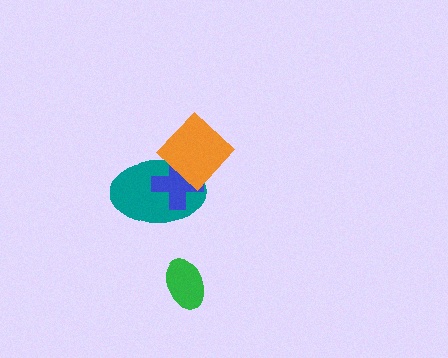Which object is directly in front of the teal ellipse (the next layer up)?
The blue cross is directly in front of the teal ellipse.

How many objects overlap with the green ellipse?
0 objects overlap with the green ellipse.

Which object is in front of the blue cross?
The orange diamond is in front of the blue cross.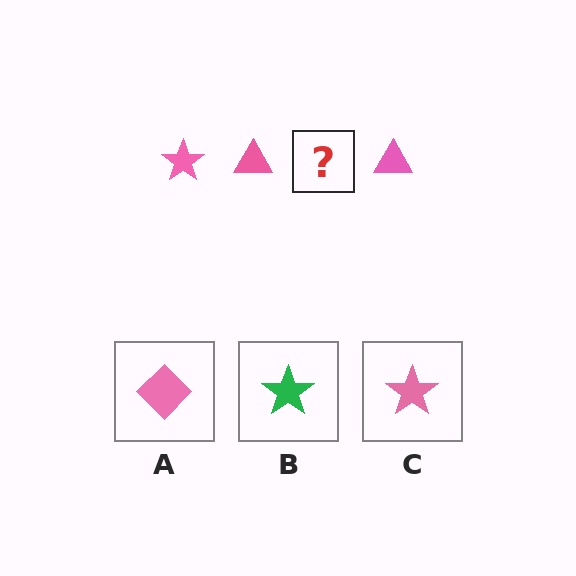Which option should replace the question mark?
Option C.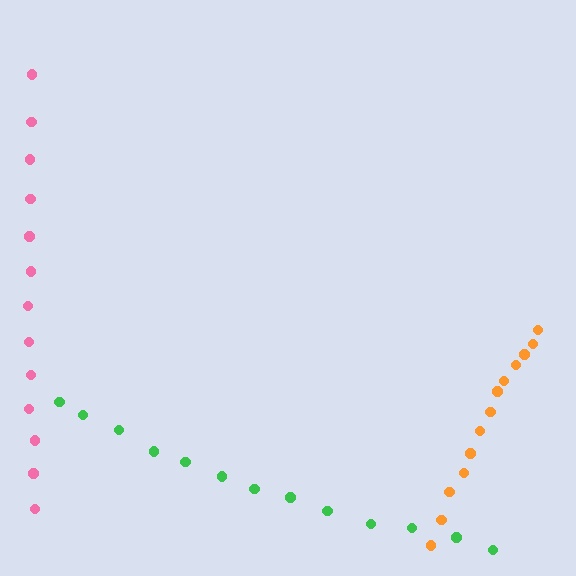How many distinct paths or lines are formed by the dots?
There are 3 distinct paths.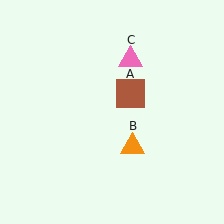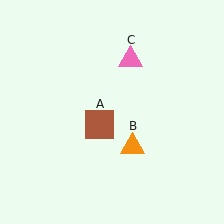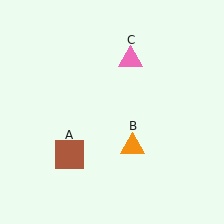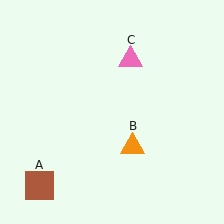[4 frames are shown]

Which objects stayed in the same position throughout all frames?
Orange triangle (object B) and pink triangle (object C) remained stationary.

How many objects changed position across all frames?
1 object changed position: brown square (object A).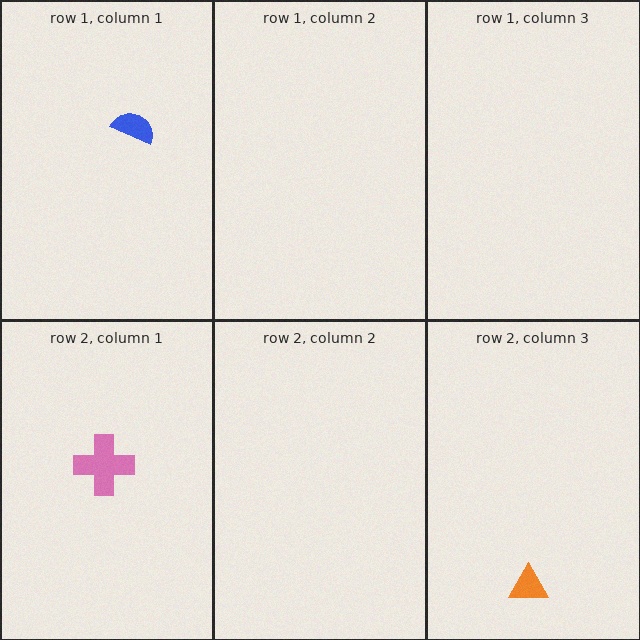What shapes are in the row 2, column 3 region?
The orange triangle.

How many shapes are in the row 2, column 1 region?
1.